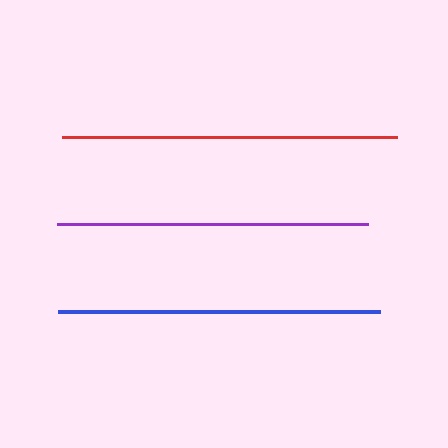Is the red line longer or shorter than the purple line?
The red line is longer than the purple line.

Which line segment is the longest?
The red line is the longest at approximately 335 pixels.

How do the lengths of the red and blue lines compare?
The red and blue lines are approximately the same length.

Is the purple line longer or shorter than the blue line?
The blue line is longer than the purple line.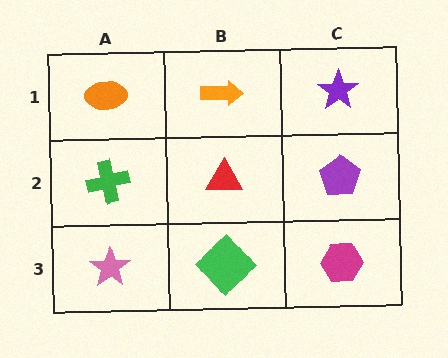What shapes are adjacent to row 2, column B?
An orange arrow (row 1, column B), a green diamond (row 3, column B), a green cross (row 2, column A), a purple pentagon (row 2, column C).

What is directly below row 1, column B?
A red triangle.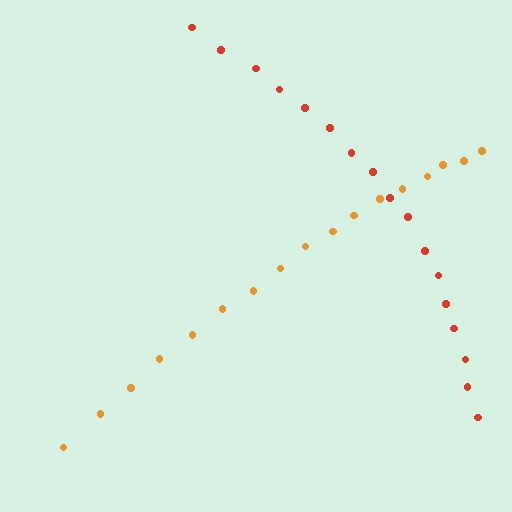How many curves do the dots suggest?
There are 2 distinct paths.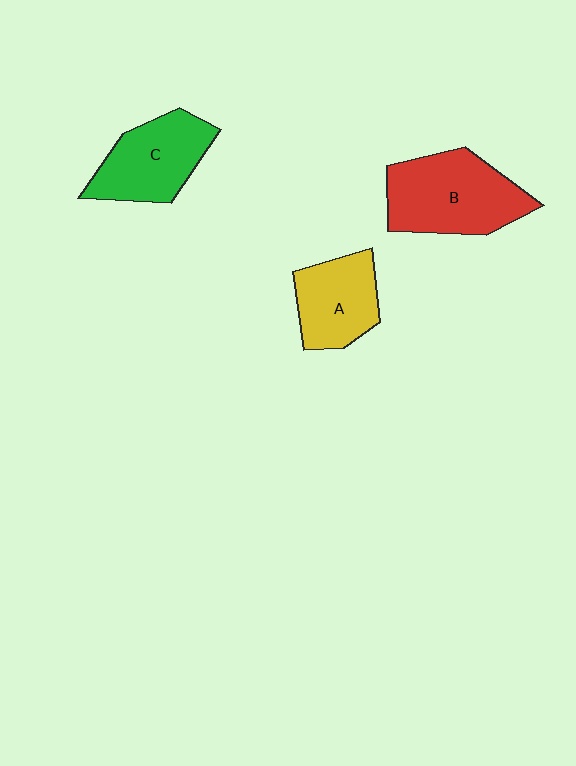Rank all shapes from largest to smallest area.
From largest to smallest: B (red), C (green), A (yellow).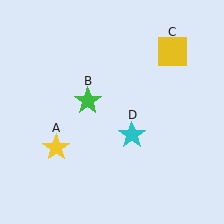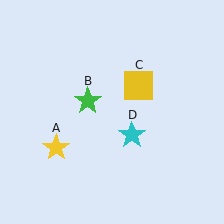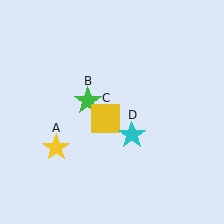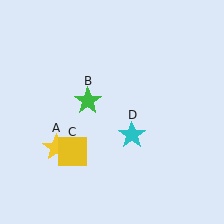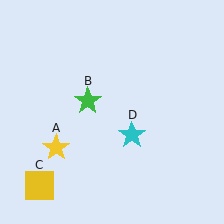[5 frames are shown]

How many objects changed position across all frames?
1 object changed position: yellow square (object C).